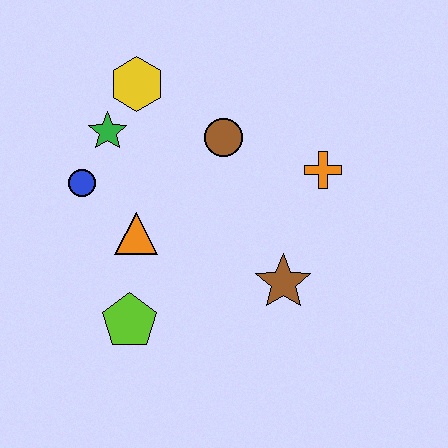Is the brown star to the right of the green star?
Yes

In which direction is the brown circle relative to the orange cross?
The brown circle is to the left of the orange cross.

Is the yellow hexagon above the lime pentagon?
Yes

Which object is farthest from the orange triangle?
The orange cross is farthest from the orange triangle.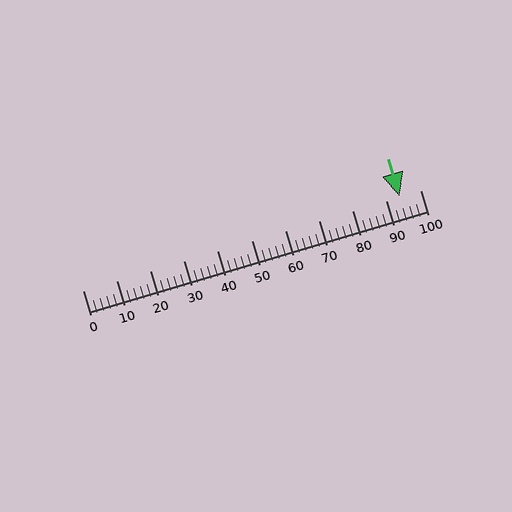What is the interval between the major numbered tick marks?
The major tick marks are spaced 10 units apart.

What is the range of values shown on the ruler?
The ruler shows values from 0 to 100.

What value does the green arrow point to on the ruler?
The green arrow points to approximately 94.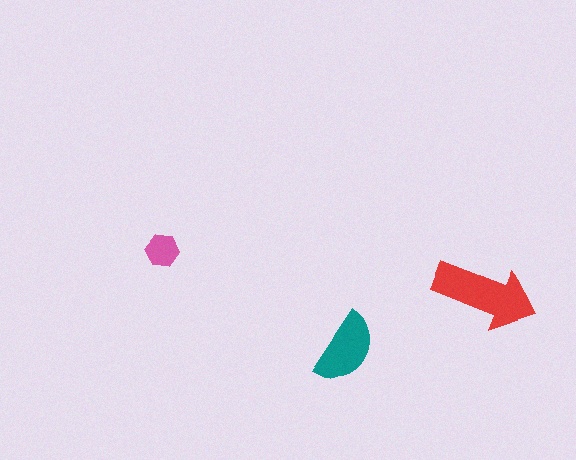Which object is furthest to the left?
The pink hexagon is leftmost.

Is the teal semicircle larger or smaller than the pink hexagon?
Larger.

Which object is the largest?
The red arrow.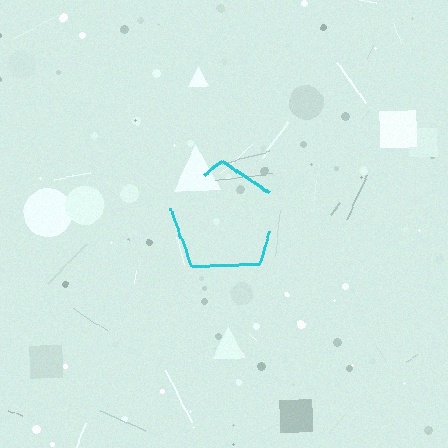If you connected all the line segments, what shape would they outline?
They would outline a pentagon.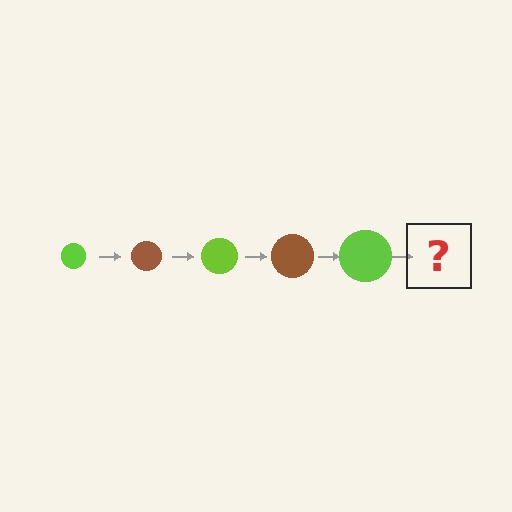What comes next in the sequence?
The next element should be a brown circle, larger than the previous one.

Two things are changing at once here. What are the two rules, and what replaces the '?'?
The two rules are that the circle grows larger each step and the color cycles through lime and brown. The '?' should be a brown circle, larger than the previous one.